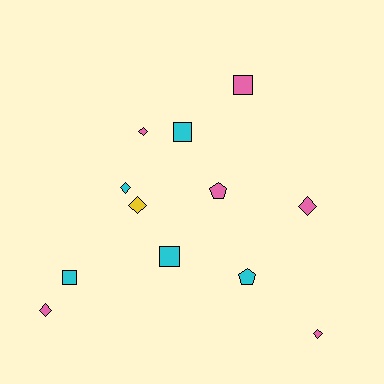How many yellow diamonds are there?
There is 1 yellow diamond.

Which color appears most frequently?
Pink, with 6 objects.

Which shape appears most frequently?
Diamond, with 6 objects.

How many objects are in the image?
There are 12 objects.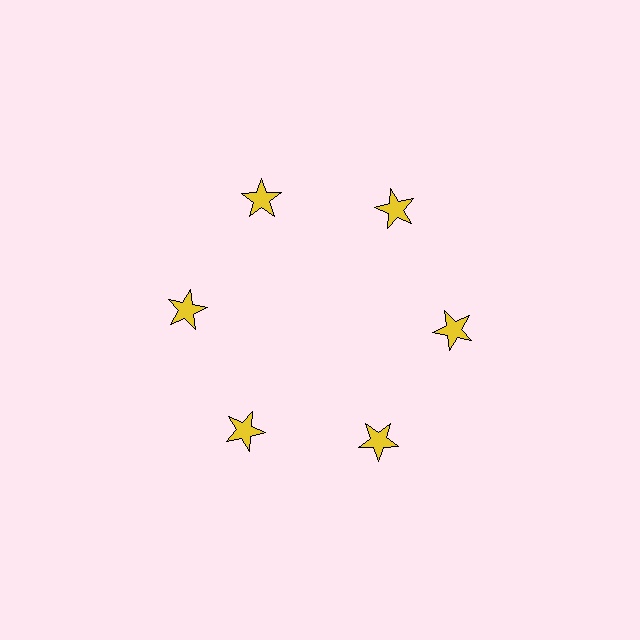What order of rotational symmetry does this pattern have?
This pattern has 6-fold rotational symmetry.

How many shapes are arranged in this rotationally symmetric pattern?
There are 6 shapes, arranged in 6 groups of 1.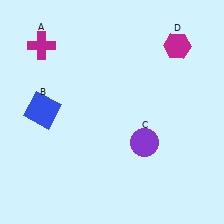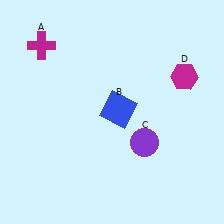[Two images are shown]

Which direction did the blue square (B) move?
The blue square (B) moved right.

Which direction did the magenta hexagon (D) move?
The magenta hexagon (D) moved down.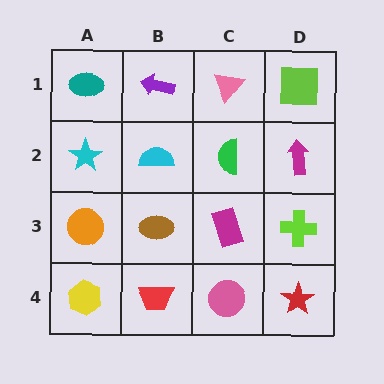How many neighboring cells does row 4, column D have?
2.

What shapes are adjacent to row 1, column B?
A cyan semicircle (row 2, column B), a teal ellipse (row 1, column A), a pink triangle (row 1, column C).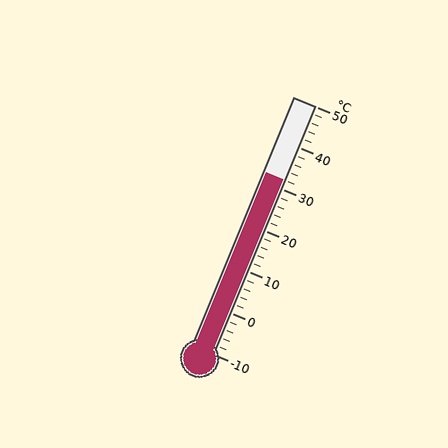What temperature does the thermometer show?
The thermometer shows approximately 32°C.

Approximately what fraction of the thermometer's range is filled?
The thermometer is filled to approximately 70% of its range.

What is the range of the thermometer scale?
The thermometer scale ranges from -10°C to 50°C.